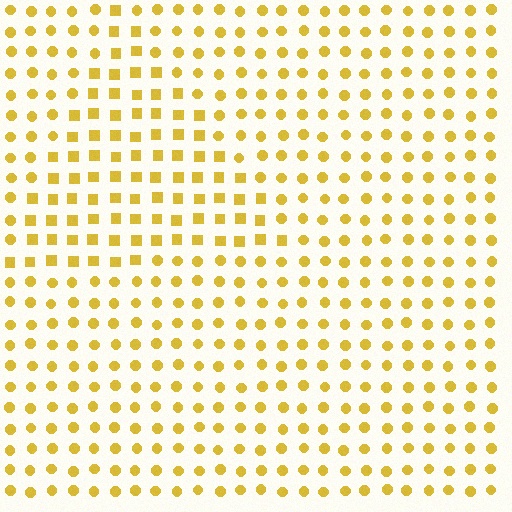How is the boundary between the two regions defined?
The boundary is defined by a change in element shape: squares inside vs. circles outside. All elements share the same color and spacing.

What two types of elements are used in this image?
The image uses squares inside the triangle region and circles outside it.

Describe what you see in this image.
The image is filled with small yellow elements arranged in a uniform grid. A triangle-shaped region contains squares, while the surrounding area contains circles. The boundary is defined purely by the change in element shape.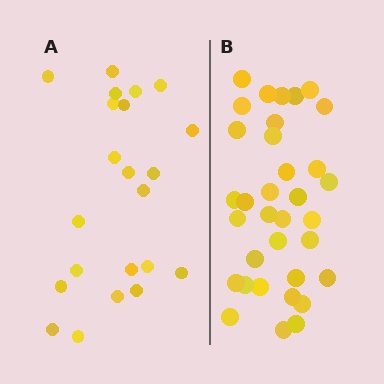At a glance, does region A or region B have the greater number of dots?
Region B (the right region) has more dots.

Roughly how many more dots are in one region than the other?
Region B has roughly 12 or so more dots than region A.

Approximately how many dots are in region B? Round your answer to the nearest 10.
About 30 dots. (The exact count is 34, which rounds to 30.)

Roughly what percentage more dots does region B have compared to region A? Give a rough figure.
About 55% more.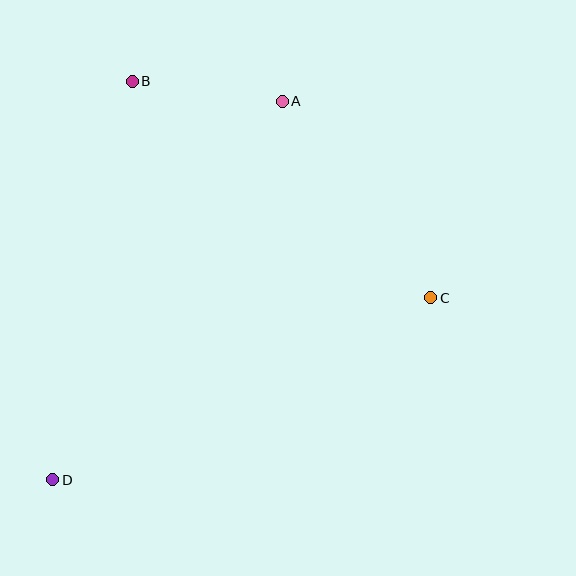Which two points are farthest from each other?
Points A and D are farthest from each other.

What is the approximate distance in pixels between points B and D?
The distance between B and D is approximately 406 pixels.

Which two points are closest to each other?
Points A and B are closest to each other.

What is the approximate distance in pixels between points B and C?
The distance between B and C is approximately 369 pixels.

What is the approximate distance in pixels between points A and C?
The distance between A and C is approximately 247 pixels.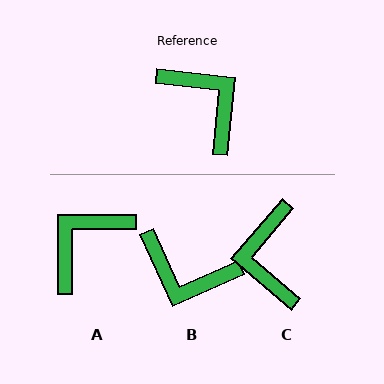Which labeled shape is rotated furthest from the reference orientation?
B, about 150 degrees away.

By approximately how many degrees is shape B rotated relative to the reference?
Approximately 150 degrees clockwise.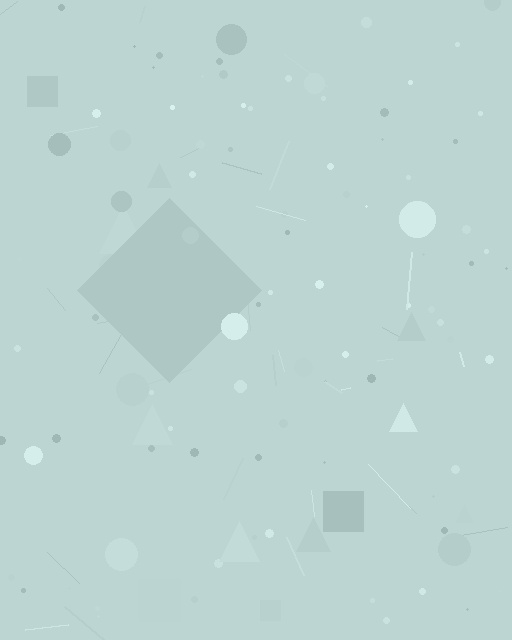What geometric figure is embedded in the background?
A diamond is embedded in the background.